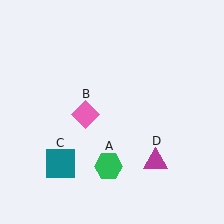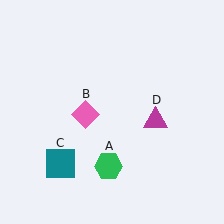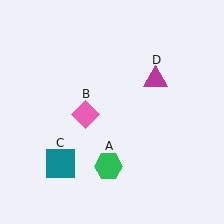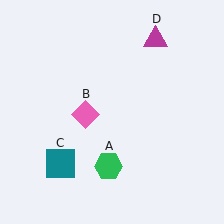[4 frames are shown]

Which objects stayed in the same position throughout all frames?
Green hexagon (object A) and pink diamond (object B) and teal square (object C) remained stationary.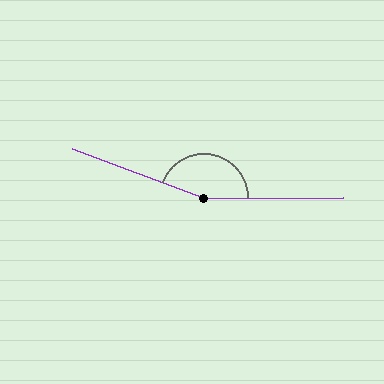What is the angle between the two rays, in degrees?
Approximately 159 degrees.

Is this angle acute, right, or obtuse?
It is obtuse.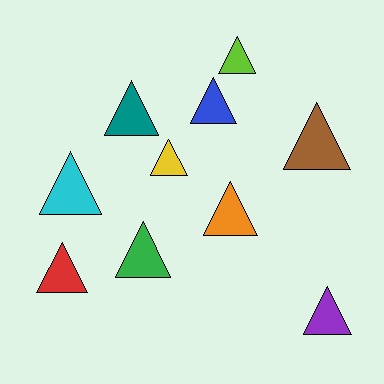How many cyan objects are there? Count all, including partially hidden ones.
There is 1 cyan object.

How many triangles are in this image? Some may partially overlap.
There are 10 triangles.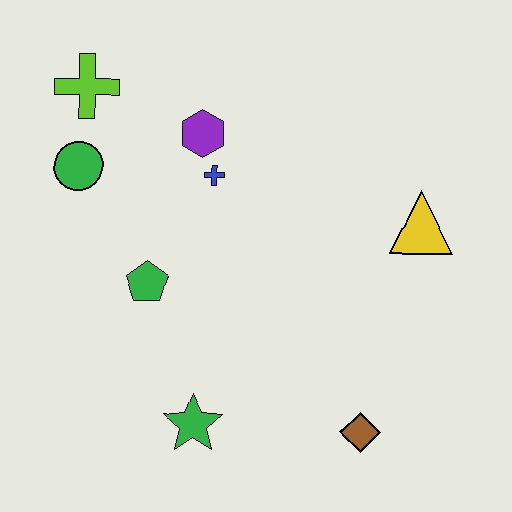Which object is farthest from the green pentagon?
The yellow triangle is farthest from the green pentagon.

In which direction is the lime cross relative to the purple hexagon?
The lime cross is to the left of the purple hexagon.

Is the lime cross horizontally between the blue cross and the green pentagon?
No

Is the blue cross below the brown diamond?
No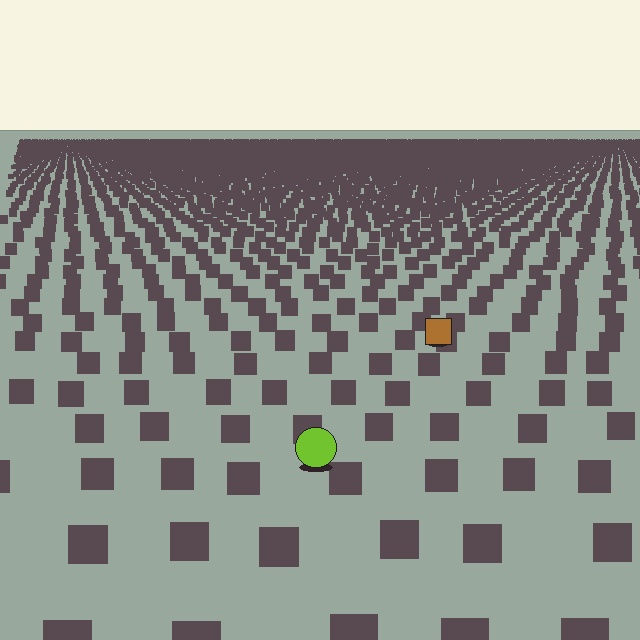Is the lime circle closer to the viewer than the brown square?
Yes. The lime circle is closer — you can tell from the texture gradient: the ground texture is coarser near it.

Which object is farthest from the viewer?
The brown square is farthest from the viewer. It appears smaller and the ground texture around it is denser.